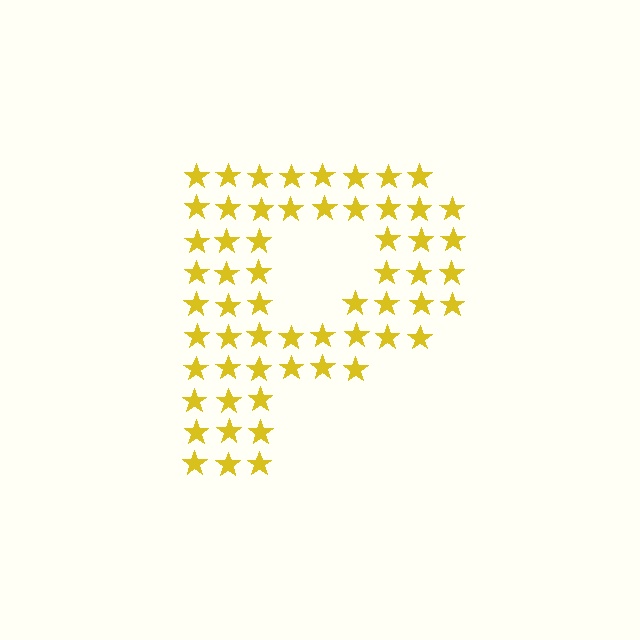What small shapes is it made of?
It is made of small stars.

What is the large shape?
The large shape is the letter P.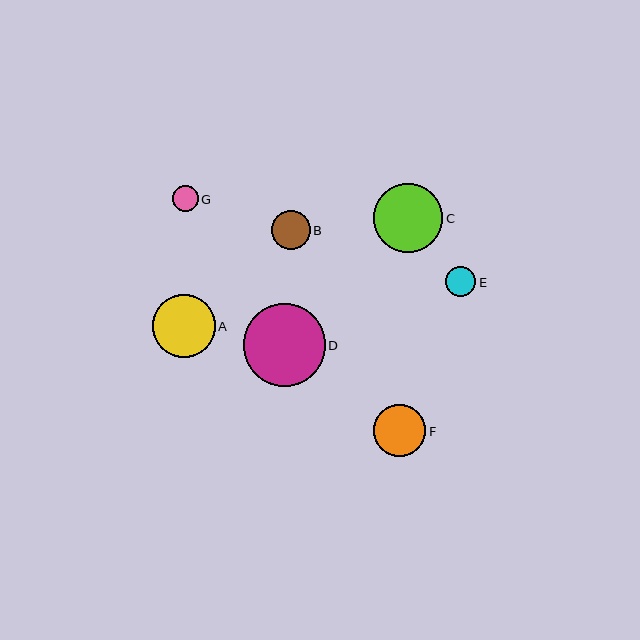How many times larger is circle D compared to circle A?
Circle D is approximately 1.3 times the size of circle A.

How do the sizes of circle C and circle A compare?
Circle C and circle A are approximately the same size.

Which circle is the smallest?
Circle G is the smallest with a size of approximately 25 pixels.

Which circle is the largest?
Circle D is the largest with a size of approximately 82 pixels.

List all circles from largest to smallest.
From largest to smallest: D, C, A, F, B, E, G.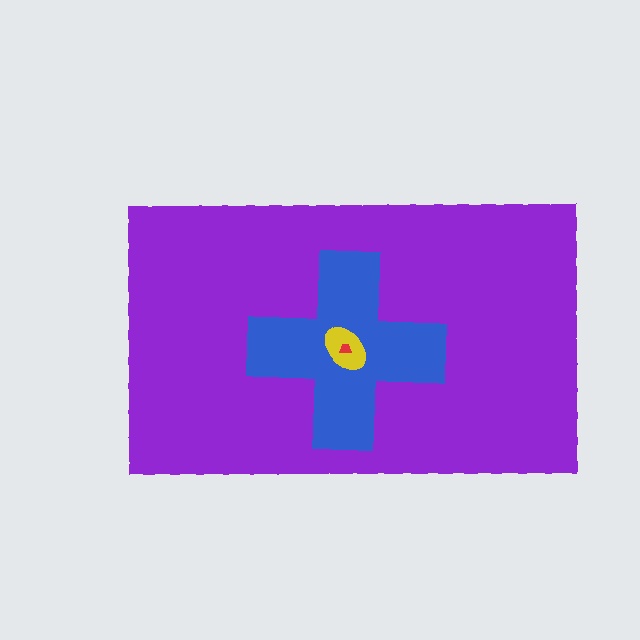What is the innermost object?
The red trapezoid.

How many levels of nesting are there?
4.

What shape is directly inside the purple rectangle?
The blue cross.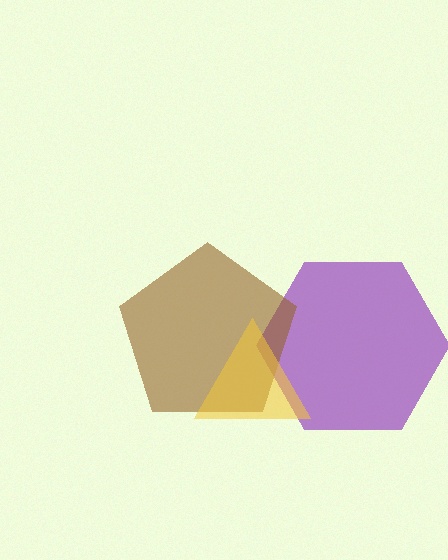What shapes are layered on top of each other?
The layered shapes are: a purple hexagon, a brown pentagon, a yellow triangle.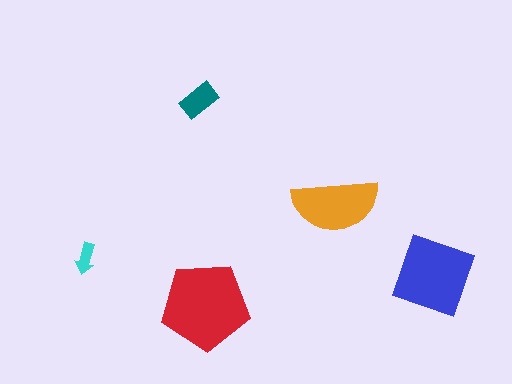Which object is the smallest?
The cyan arrow.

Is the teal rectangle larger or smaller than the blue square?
Smaller.